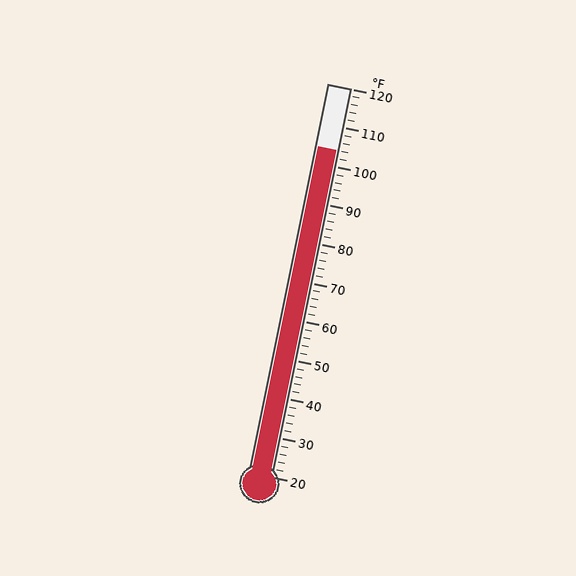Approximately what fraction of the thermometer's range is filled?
The thermometer is filled to approximately 85% of its range.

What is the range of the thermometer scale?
The thermometer scale ranges from 20°F to 120°F.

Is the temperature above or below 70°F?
The temperature is above 70°F.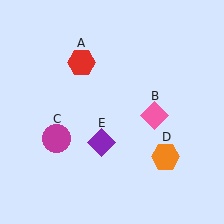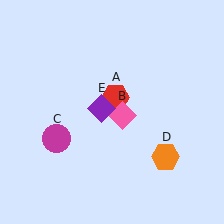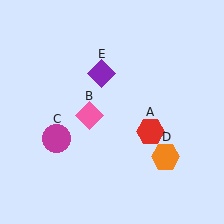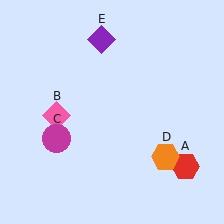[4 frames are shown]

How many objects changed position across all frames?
3 objects changed position: red hexagon (object A), pink diamond (object B), purple diamond (object E).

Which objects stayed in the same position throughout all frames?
Magenta circle (object C) and orange hexagon (object D) remained stationary.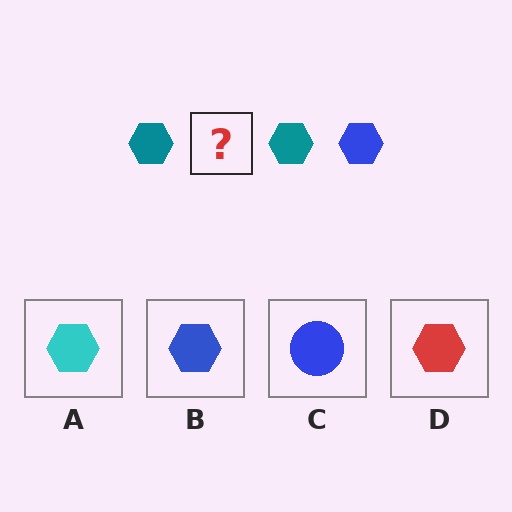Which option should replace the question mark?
Option B.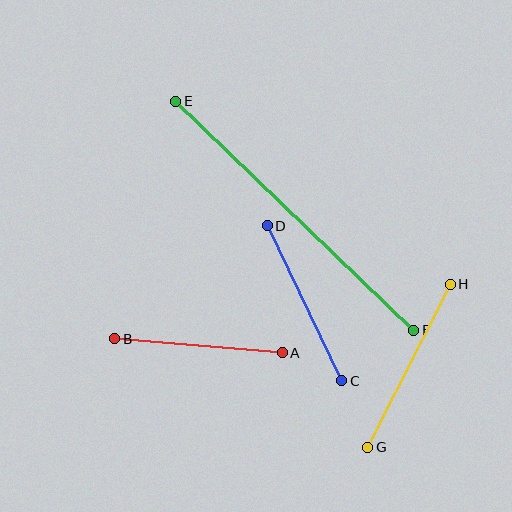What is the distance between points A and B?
The distance is approximately 168 pixels.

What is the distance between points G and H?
The distance is approximately 183 pixels.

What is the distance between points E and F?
The distance is approximately 330 pixels.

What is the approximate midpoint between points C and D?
The midpoint is at approximately (304, 303) pixels.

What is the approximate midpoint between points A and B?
The midpoint is at approximately (199, 346) pixels.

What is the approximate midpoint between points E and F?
The midpoint is at approximately (295, 216) pixels.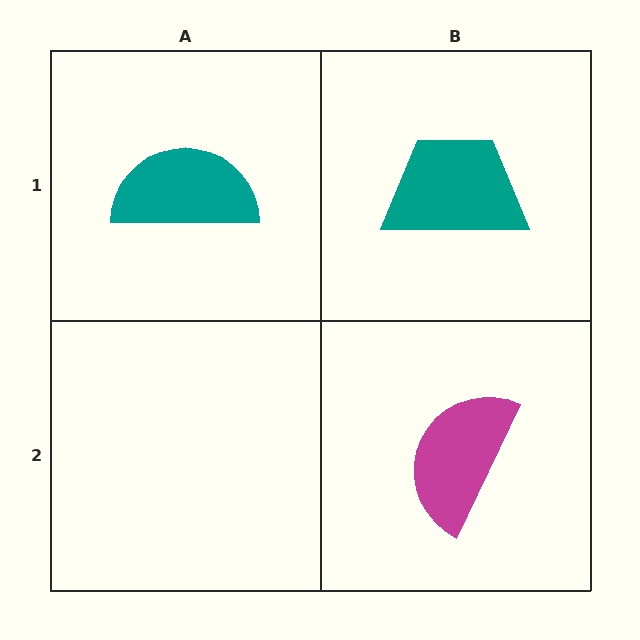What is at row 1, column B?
A teal trapezoid.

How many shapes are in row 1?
2 shapes.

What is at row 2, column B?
A magenta semicircle.